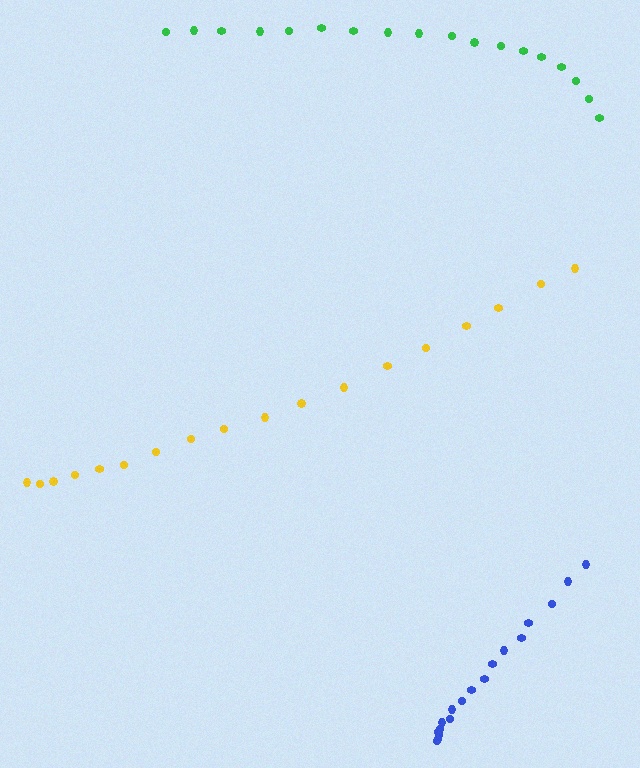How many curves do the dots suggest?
There are 3 distinct paths.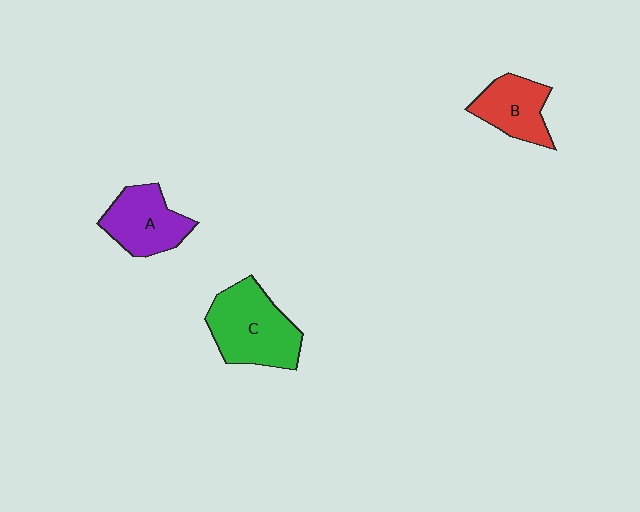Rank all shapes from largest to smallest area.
From largest to smallest: C (green), A (purple), B (red).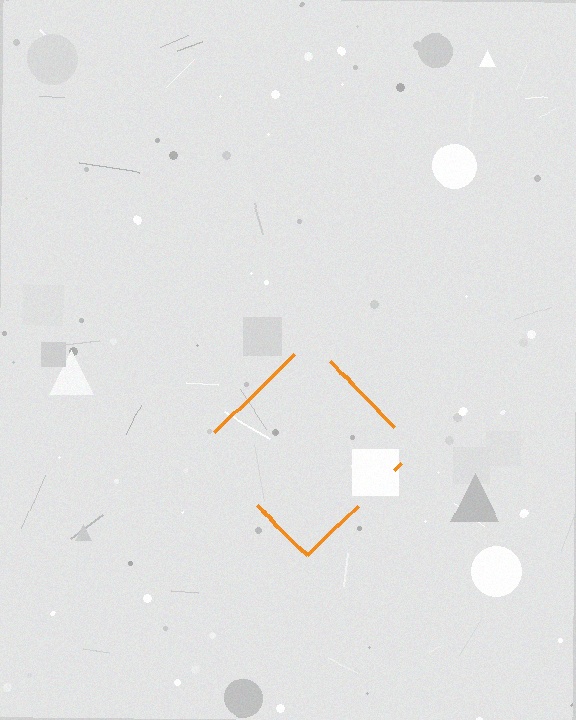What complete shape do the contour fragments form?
The contour fragments form a diamond.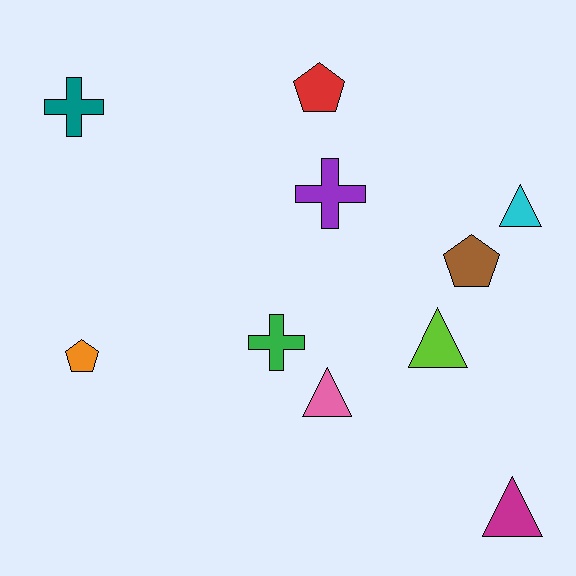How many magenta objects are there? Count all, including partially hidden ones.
There is 1 magenta object.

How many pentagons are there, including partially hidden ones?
There are 3 pentagons.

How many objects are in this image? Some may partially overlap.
There are 10 objects.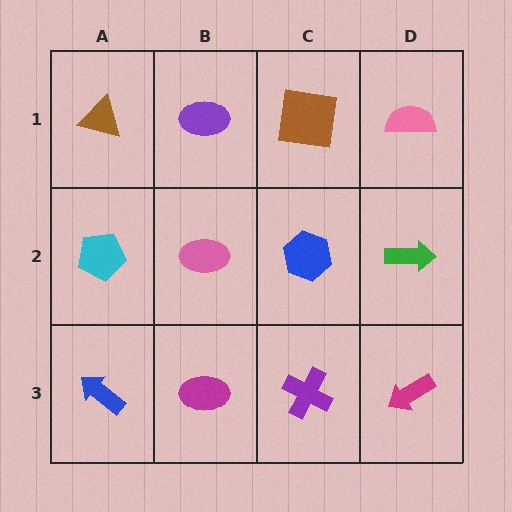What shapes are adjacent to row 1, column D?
A green arrow (row 2, column D), a brown square (row 1, column C).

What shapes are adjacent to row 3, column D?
A green arrow (row 2, column D), a purple cross (row 3, column C).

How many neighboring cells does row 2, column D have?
3.